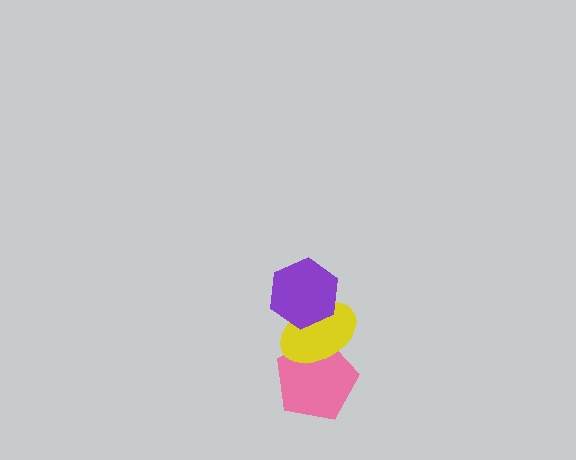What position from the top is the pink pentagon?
The pink pentagon is 3rd from the top.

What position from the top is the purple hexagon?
The purple hexagon is 1st from the top.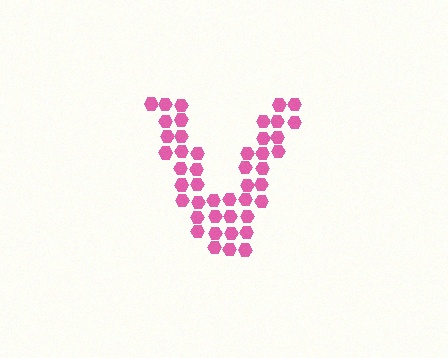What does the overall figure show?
The overall figure shows the letter V.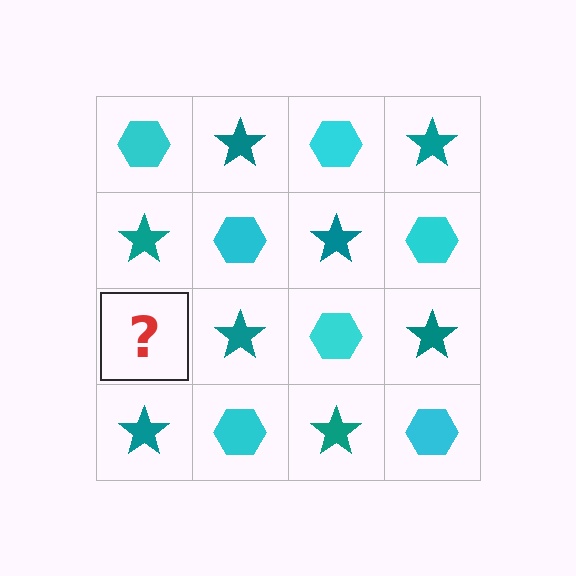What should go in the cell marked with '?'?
The missing cell should contain a cyan hexagon.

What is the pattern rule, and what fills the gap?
The rule is that it alternates cyan hexagon and teal star in a checkerboard pattern. The gap should be filled with a cyan hexagon.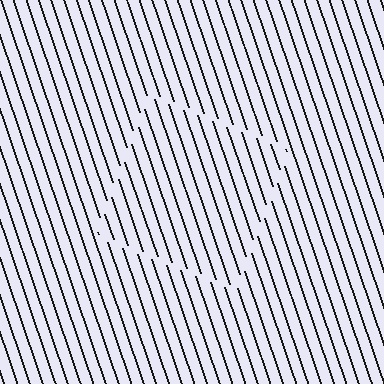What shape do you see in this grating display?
An illusory square. The interior of the shape contains the same grating, shifted by half a period — the contour is defined by the phase discontinuity where line-ends from the inner and outer gratings abut.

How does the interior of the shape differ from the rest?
The interior of the shape contains the same grating, shifted by half a period — the contour is defined by the phase discontinuity where line-ends from the inner and outer gratings abut.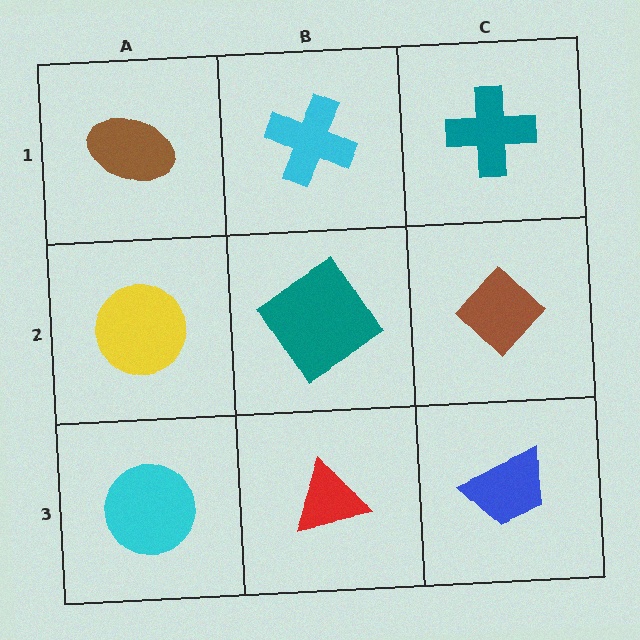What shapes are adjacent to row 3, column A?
A yellow circle (row 2, column A), a red triangle (row 3, column B).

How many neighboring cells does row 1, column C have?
2.